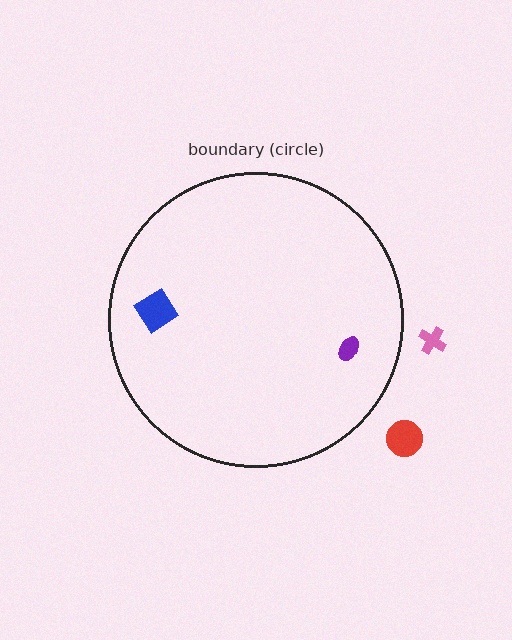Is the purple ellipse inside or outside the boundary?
Inside.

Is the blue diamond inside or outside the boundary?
Inside.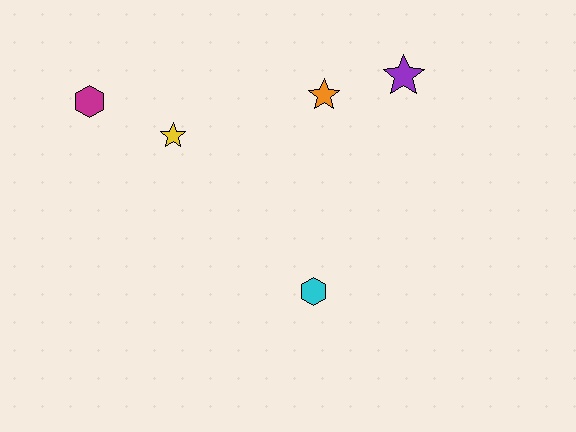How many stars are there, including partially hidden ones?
There are 3 stars.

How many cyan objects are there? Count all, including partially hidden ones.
There is 1 cyan object.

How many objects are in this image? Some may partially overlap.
There are 5 objects.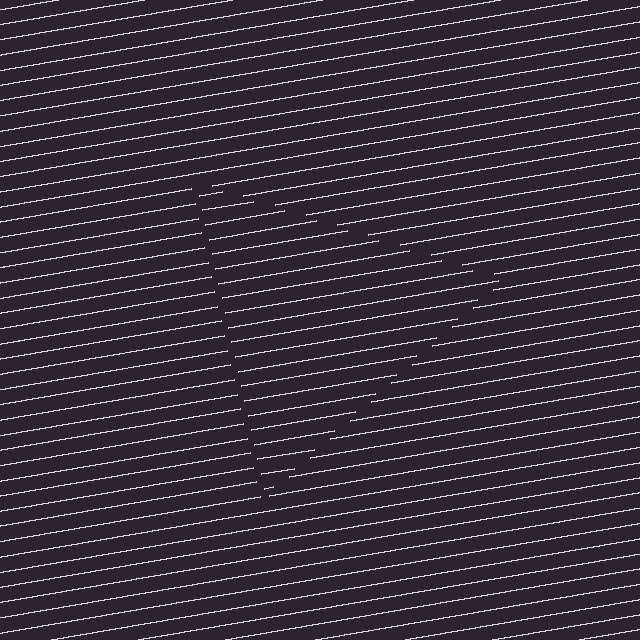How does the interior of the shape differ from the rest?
The interior of the shape contains the same grating, shifted by half a period — the contour is defined by the phase discontinuity where line-ends from the inner and outer gratings abut.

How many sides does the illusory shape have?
3 sides — the line-ends trace a triangle.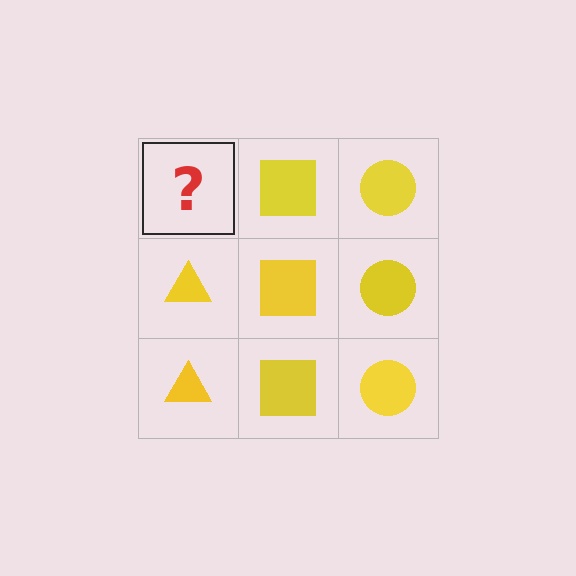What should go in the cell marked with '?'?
The missing cell should contain a yellow triangle.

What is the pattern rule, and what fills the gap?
The rule is that each column has a consistent shape. The gap should be filled with a yellow triangle.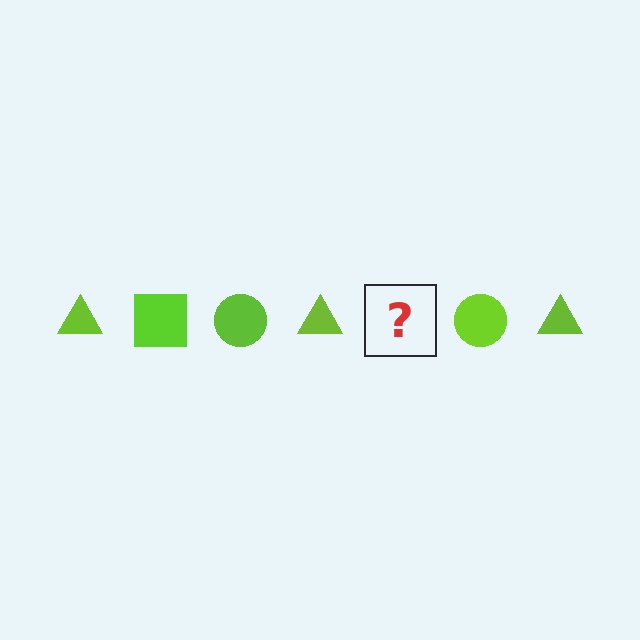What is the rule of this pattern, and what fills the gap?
The rule is that the pattern cycles through triangle, square, circle shapes in lime. The gap should be filled with a lime square.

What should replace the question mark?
The question mark should be replaced with a lime square.